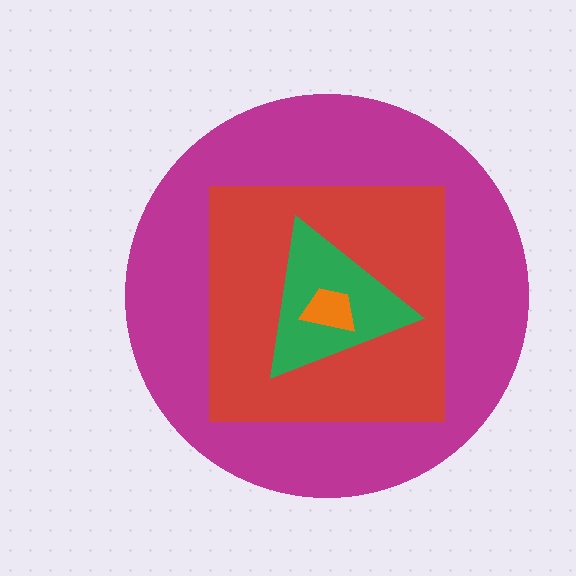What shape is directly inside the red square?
The green triangle.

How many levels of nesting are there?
4.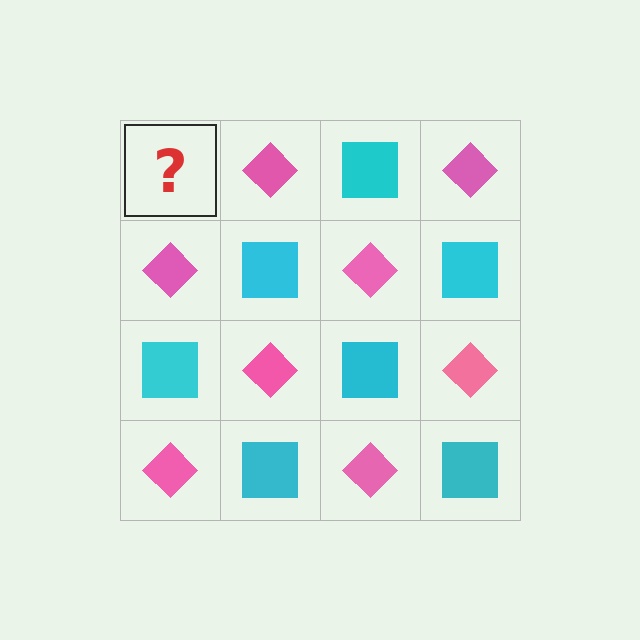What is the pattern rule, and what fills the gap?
The rule is that it alternates cyan square and pink diamond in a checkerboard pattern. The gap should be filled with a cyan square.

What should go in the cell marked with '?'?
The missing cell should contain a cyan square.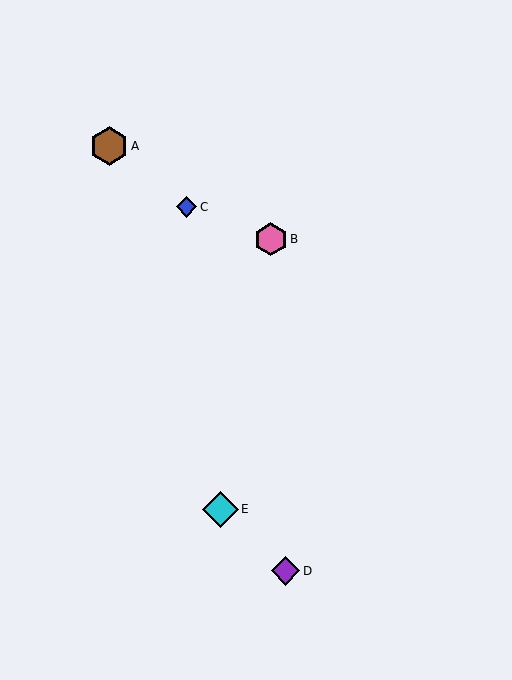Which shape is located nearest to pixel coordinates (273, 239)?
The pink hexagon (labeled B) at (271, 239) is nearest to that location.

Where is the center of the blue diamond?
The center of the blue diamond is at (187, 207).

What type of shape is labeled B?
Shape B is a pink hexagon.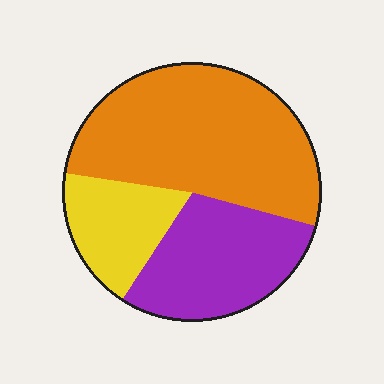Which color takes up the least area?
Yellow, at roughly 20%.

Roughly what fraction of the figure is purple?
Purple takes up about one third (1/3) of the figure.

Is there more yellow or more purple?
Purple.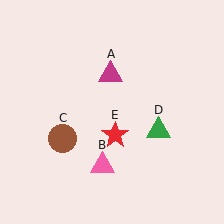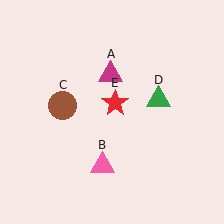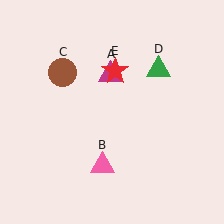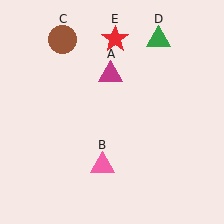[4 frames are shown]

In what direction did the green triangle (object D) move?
The green triangle (object D) moved up.